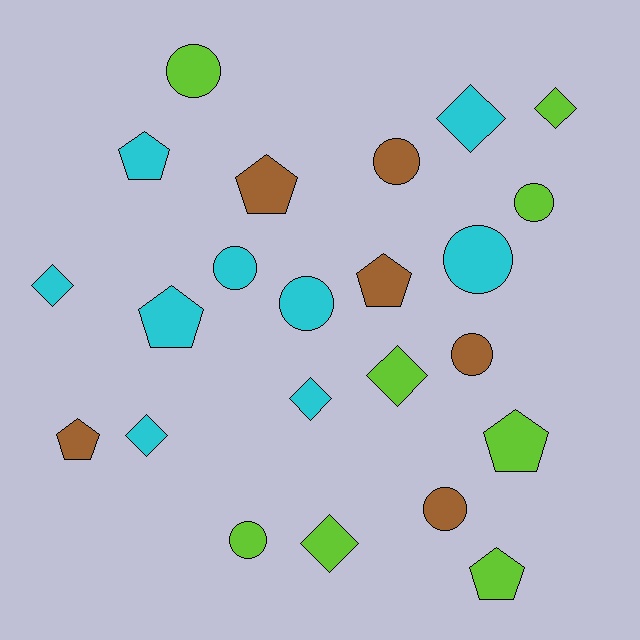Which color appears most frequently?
Cyan, with 9 objects.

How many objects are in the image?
There are 23 objects.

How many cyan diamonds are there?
There are 4 cyan diamonds.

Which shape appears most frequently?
Circle, with 9 objects.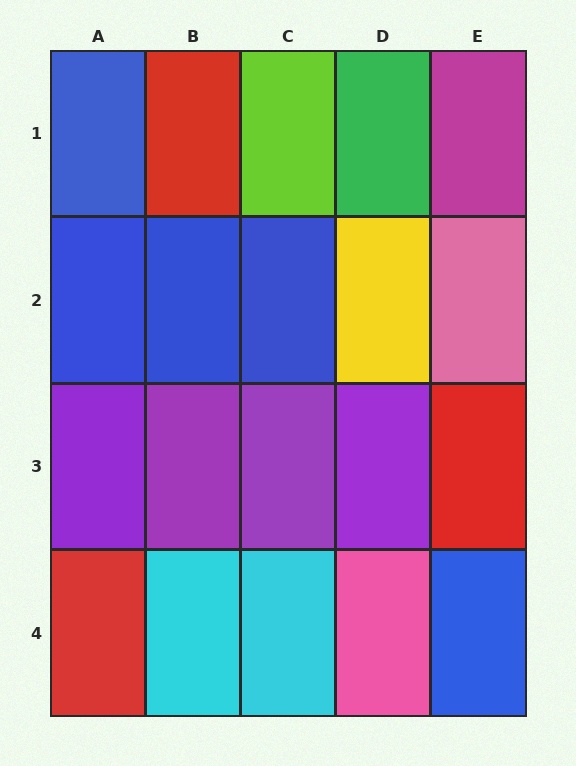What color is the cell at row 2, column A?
Blue.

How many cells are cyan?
2 cells are cyan.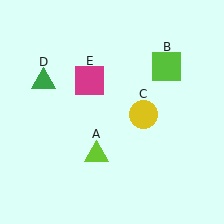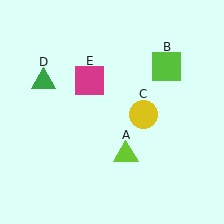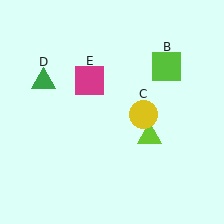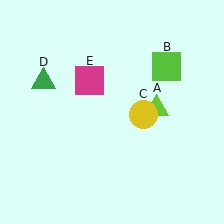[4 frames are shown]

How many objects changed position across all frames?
1 object changed position: lime triangle (object A).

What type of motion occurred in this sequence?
The lime triangle (object A) rotated counterclockwise around the center of the scene.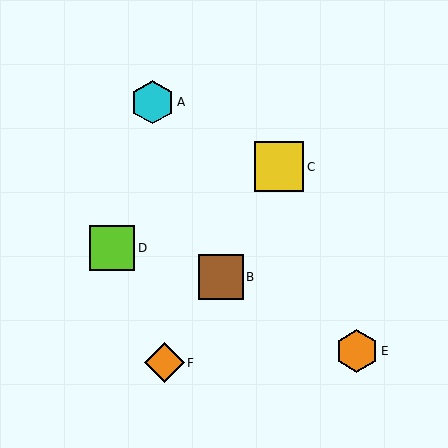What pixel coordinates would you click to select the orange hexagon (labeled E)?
Click at (357, 351) to select the orange hexagon E.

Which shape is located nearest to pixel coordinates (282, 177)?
The yellow square (labeled C) at (279, 167) is nearest to that location.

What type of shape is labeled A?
Shape A is a cyan hexagon.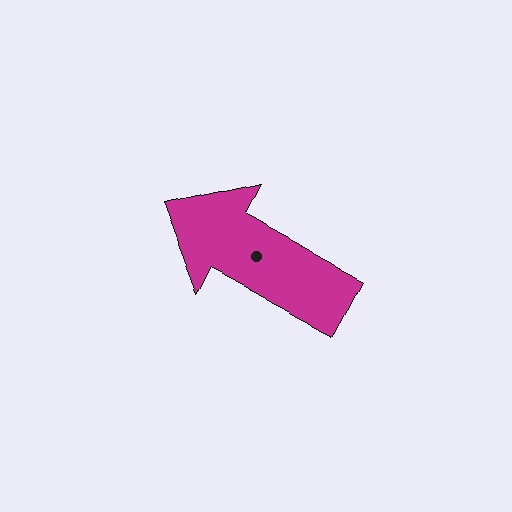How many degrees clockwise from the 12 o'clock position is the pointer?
Approximately 298 degrees.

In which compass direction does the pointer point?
Northwest.